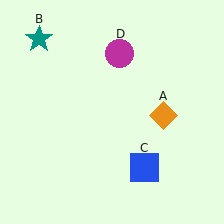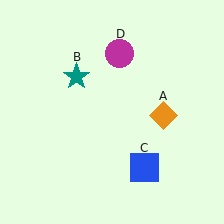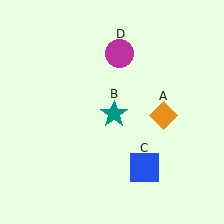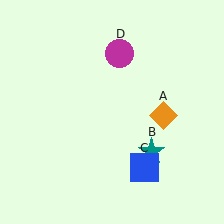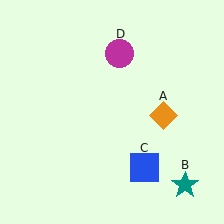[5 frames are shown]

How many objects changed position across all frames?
1 object changed position: teal star (object B).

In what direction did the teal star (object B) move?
The teal star (object B) moved down and to the right.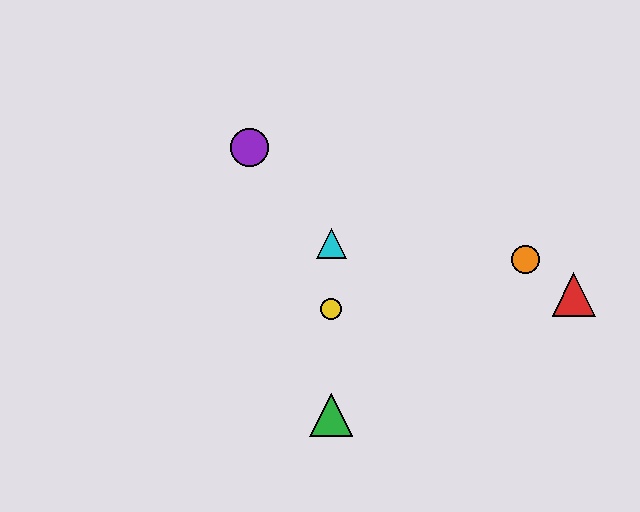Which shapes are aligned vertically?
The blue triangle, the green triangle, the yellow circle, the cyan triangle are aligned vertically.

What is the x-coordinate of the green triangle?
The green triangle is at x≈331.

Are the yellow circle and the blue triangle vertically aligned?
Yes, both are at x≈331.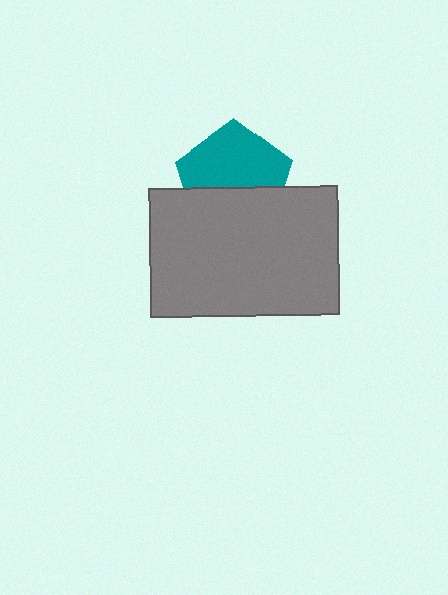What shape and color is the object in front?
The object in front is a gray rectangle.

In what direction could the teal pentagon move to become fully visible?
The teal pentagon could move up. That would shift it out from behind the gray rectangle entirely.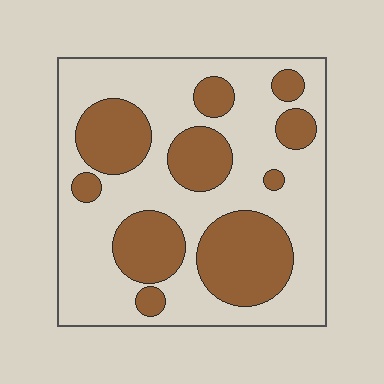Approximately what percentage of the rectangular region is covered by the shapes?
Approximately 35%.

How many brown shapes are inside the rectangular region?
10.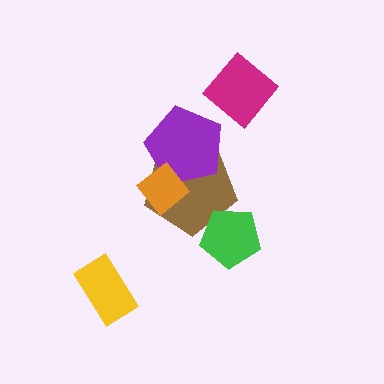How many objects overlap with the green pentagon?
1 object overlaps with the green pentagon.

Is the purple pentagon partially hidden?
Yes, it is partially covered by another shape.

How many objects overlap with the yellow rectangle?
0 objects overlap with the yellow rectangle.